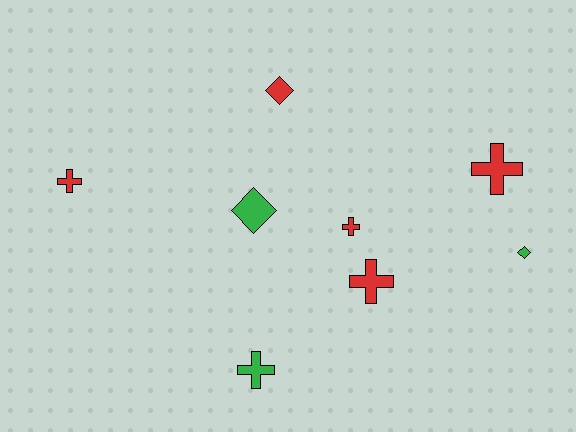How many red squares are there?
There are no red squares.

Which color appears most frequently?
Red, with 5 objects.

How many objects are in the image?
There are 8 objects.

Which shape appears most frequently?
Cross, with 5 objects.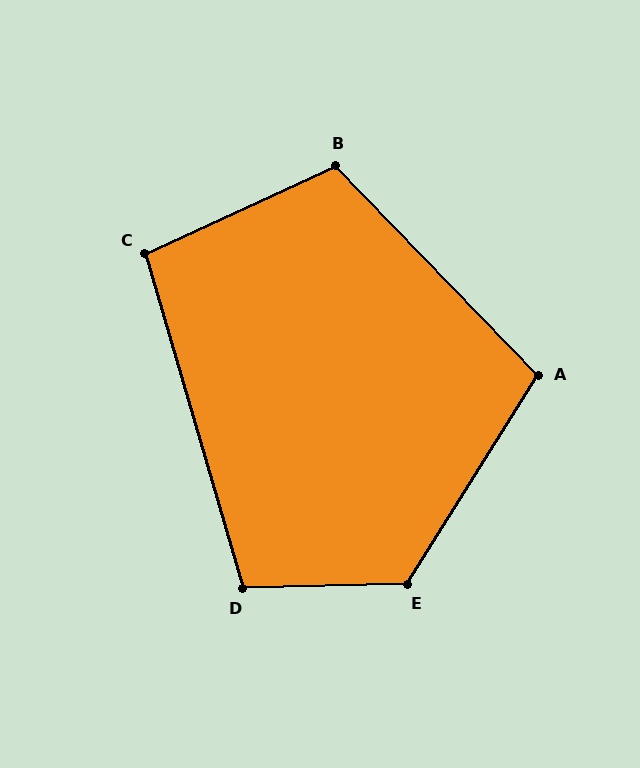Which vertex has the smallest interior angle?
C, at approximately 98 degrees.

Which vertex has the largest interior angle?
E, at approximately 124 degrees.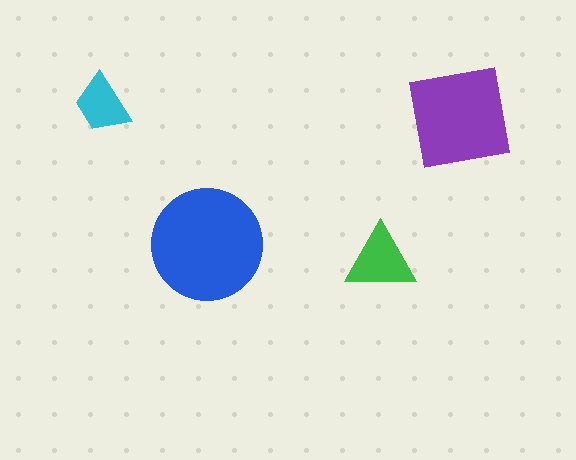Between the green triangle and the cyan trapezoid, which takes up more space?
The green triangle.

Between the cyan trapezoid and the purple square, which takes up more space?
The purple square.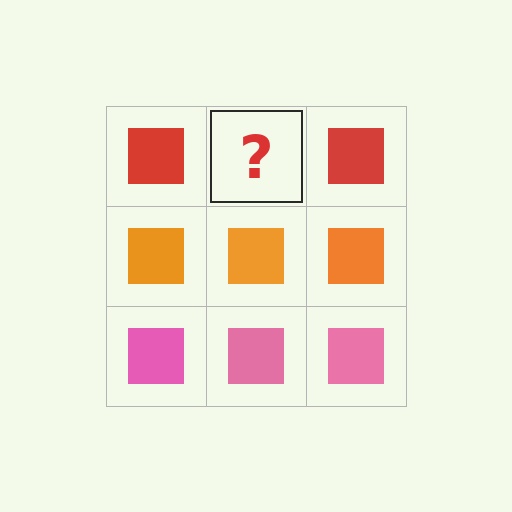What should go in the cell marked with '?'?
The missing cell should contain a red square.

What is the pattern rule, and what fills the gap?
The rule is that each row has a consistent color. The gap should be filled with a red square.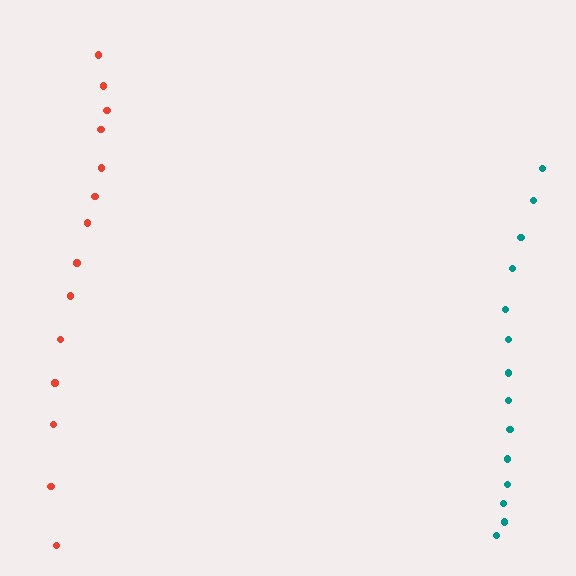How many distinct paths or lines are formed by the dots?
There are 2 distinct paths.